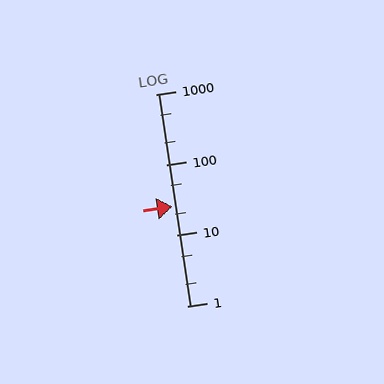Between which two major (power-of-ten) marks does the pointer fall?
The pointer is between 10 and 100.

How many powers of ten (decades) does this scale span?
The scale spans 3 decades, from 1 to 1000.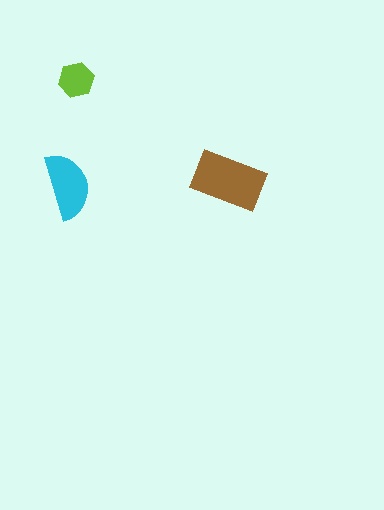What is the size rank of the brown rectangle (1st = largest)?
1st.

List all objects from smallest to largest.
The lime hexagon, the cyan semicircle, the brown rectangle.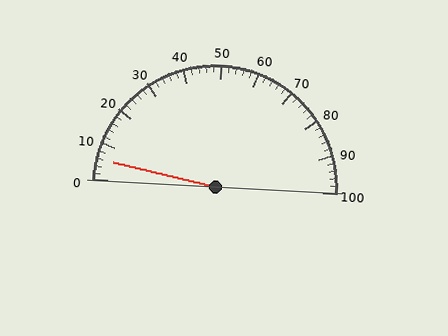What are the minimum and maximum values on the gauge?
The gauge ranges from 0 to 100.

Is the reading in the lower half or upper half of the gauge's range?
The reading is in the lower half of the range (0 to 100).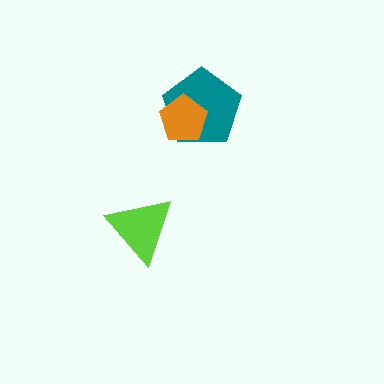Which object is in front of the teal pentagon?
The orange pentagon is in front of the teal pentagon.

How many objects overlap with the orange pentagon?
1 object overlaps with the orange pentagon.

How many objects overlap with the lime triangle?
0 objects overlap with the lime triangle.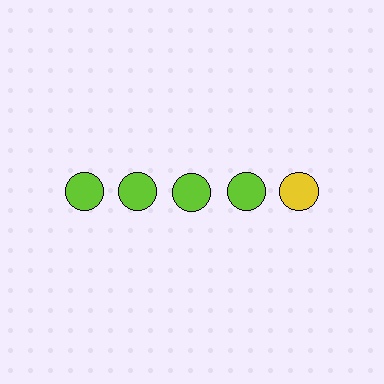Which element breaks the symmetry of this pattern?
The yellow circle in the top row, rightmost column breaks the symmetry. All other shapes are lime circles.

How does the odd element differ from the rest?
It has a different color: yellow instead of lime.